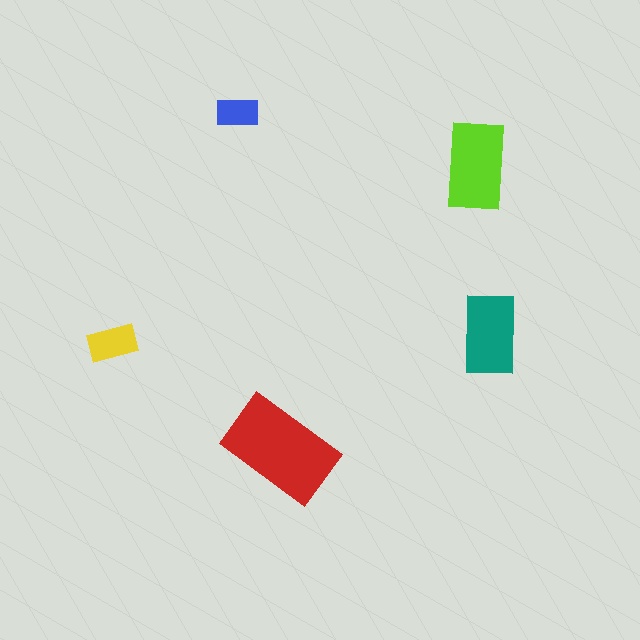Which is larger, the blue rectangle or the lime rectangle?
The lime one.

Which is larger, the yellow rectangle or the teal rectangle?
The teal one.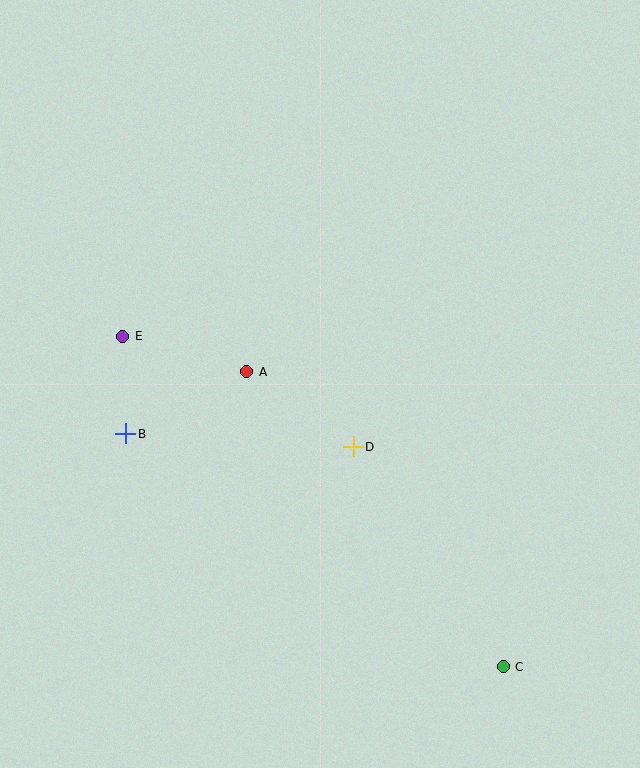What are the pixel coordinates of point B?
Point B is at (126, 434).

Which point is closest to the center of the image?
Point D at (353, 447) is closest to the center.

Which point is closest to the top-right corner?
Point D is closest to the top-right corner.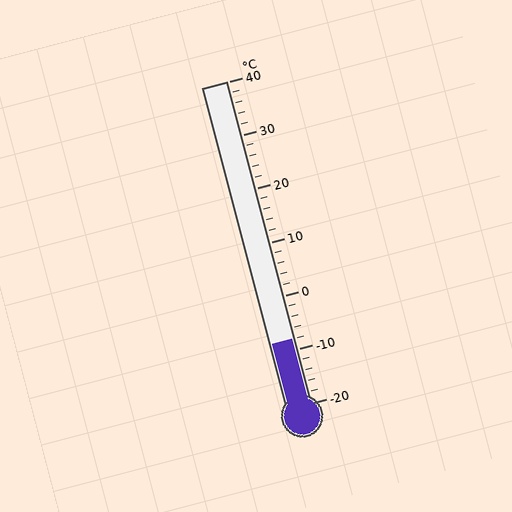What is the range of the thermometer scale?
The thermometer scale ranges from -20°C to 40°C.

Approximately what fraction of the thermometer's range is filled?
The thermometer is filled to approximately 20% of its range.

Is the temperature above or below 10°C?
The temperature is below 10°C.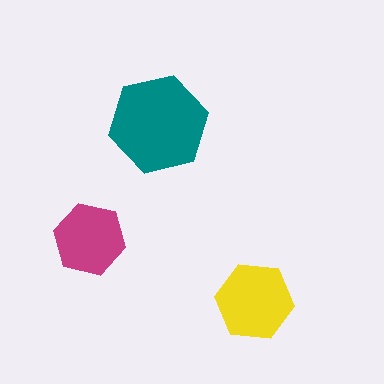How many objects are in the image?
There are 3 objects in the image.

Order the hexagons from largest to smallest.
the teal one, the yellow one, the magenta one.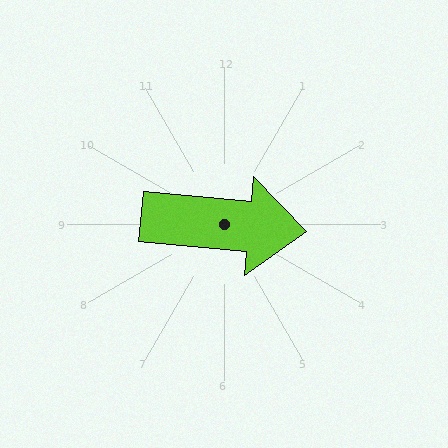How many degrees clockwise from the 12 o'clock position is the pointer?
Approximately 95 degrees.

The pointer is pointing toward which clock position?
Roughly 3 o'clock.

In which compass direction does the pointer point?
East.